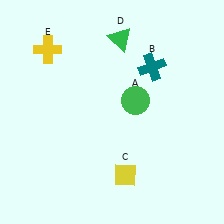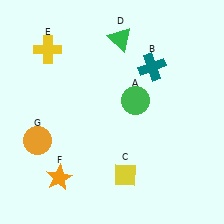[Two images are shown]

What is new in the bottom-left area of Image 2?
An orange star (F) was added in the bottom-left area of Image 2.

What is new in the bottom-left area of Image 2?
An orange circle (G) was added in the bottom-left area of Image 2.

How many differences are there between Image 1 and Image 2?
There are 2 differences between the two images.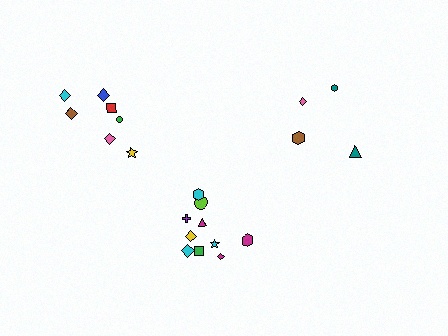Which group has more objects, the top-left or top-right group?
The top-left group.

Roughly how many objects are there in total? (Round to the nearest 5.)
Roughly 20 objects in total.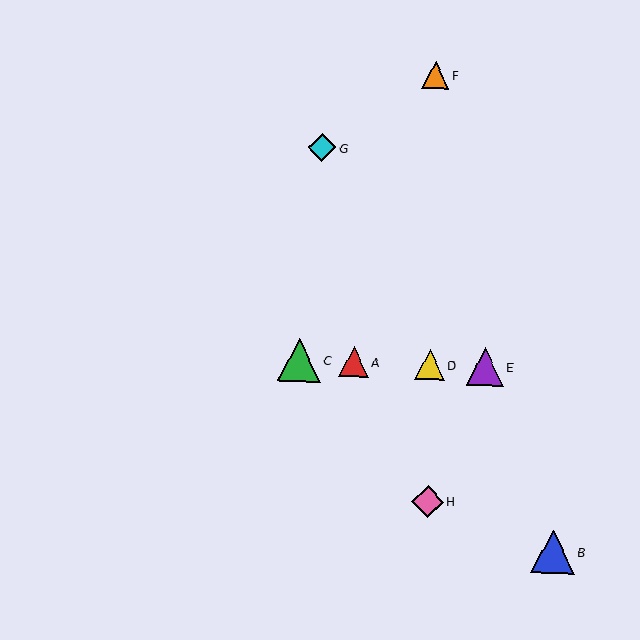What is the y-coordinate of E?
Object E is at y≈367.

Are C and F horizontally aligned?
No, C is at y≈360 and F is at y≈75.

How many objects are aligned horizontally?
4 objects (A, C, D, E) are aligned horizontally.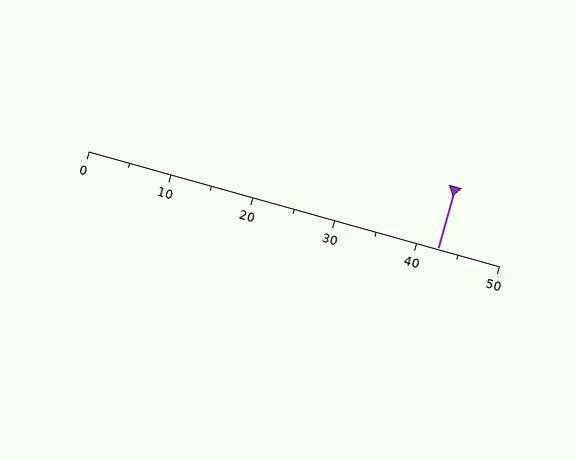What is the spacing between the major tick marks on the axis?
The major ticks are spaced 10 apart.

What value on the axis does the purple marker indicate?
The marker indicates approximately 42.5.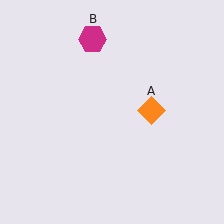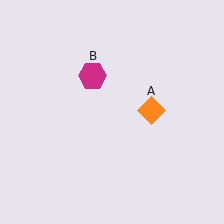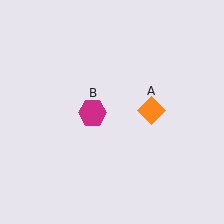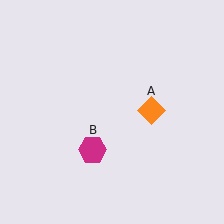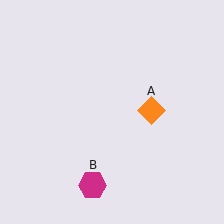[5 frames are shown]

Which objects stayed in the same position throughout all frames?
Orange diamond (object A) remained stationary.